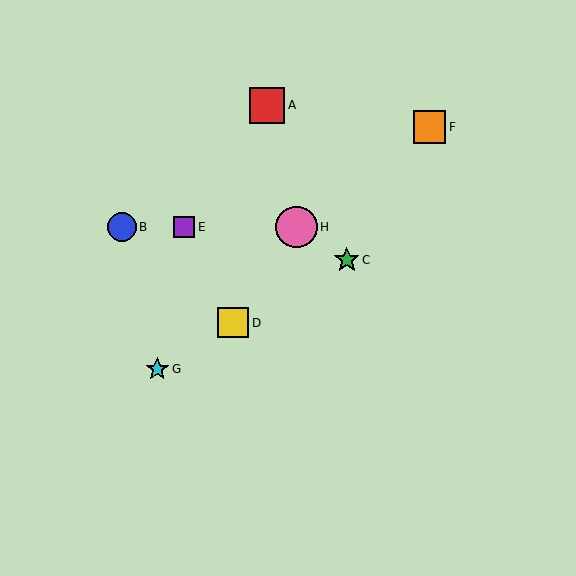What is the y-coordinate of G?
Object G is at y≈369.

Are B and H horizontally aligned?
Yes, both are at y≈227.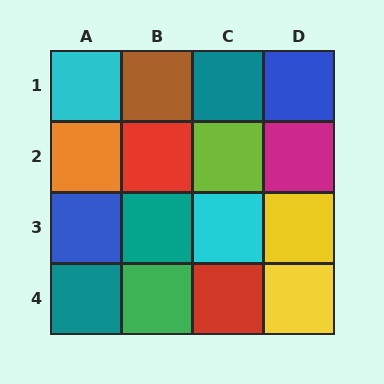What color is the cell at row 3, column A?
Blue.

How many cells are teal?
3 cells are teal.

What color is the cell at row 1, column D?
Blue.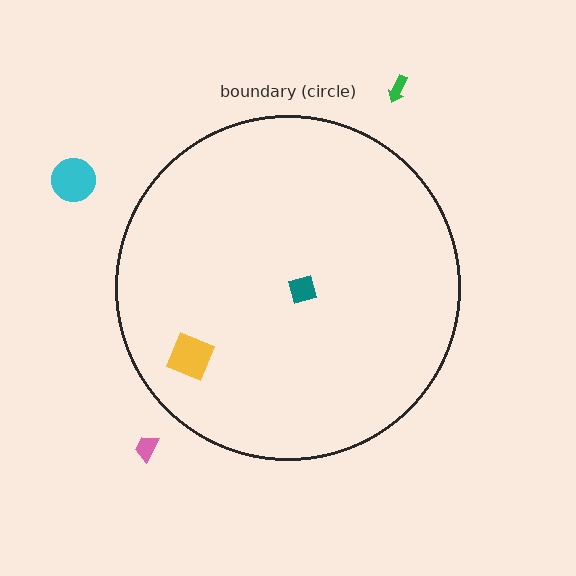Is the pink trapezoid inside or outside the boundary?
Outside.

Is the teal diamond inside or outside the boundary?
Inside.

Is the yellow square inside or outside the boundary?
Inside.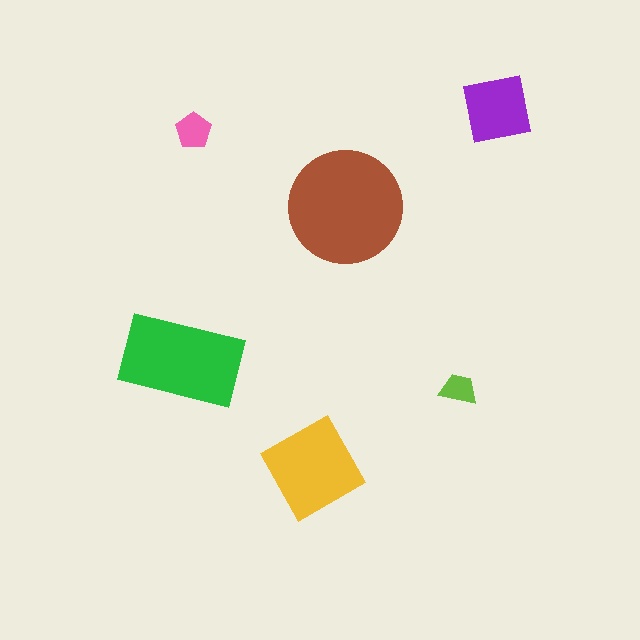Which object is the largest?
The brown circle.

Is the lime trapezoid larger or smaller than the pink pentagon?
Smaller.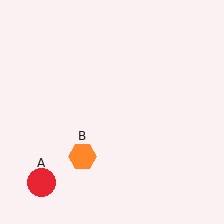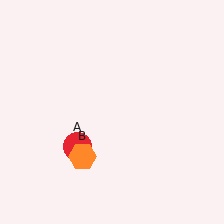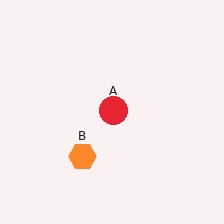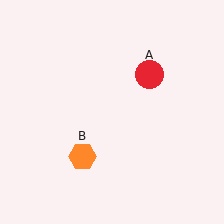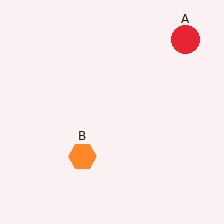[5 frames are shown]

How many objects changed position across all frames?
1 object changed position: red circle (object A).